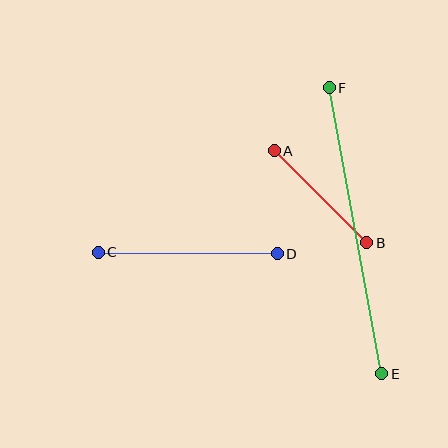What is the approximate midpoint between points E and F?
The midpoint is at approximately (356, 231) pixels.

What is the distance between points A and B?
The distance is approximately 131 pixels.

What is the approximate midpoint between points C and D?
The midpoint is at approximately (188, 253) pixels.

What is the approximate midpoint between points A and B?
The midpoint is at approximately (321, 197) pixels.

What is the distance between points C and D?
The distance is approximately 179 pixels.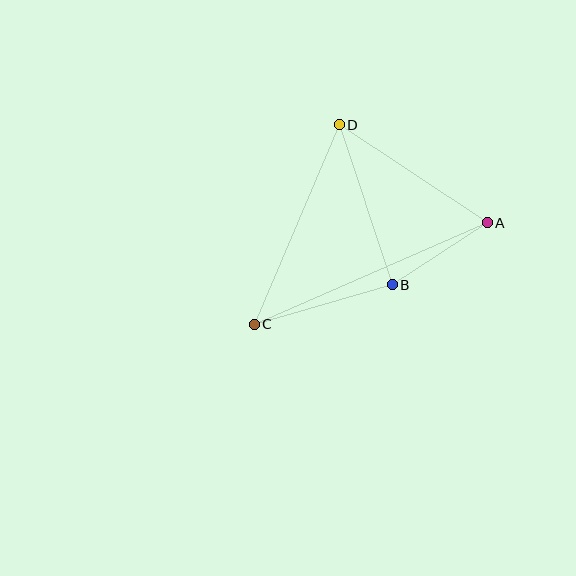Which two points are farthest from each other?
Points A and C are farthest from each other.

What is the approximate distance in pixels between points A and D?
The distance between A and D is approximately 177 pixels.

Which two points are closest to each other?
Points A and B are closest to each other.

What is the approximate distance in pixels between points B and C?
The distance between B and C is approximately 143 pixels.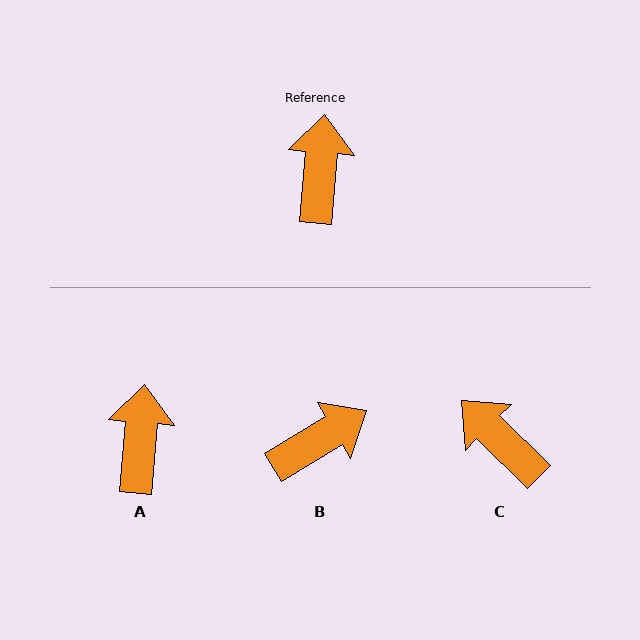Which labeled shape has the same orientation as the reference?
A.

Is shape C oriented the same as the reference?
No, it is off by about 50 degrees.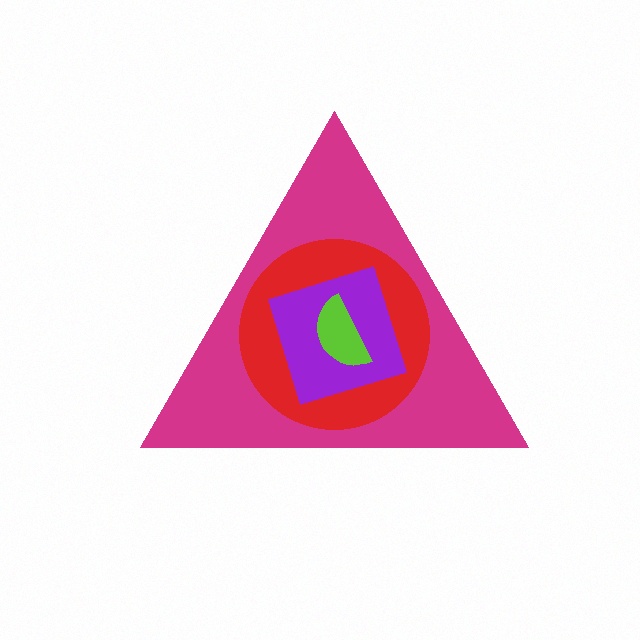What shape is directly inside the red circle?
The purple square.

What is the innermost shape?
The lime semicircle.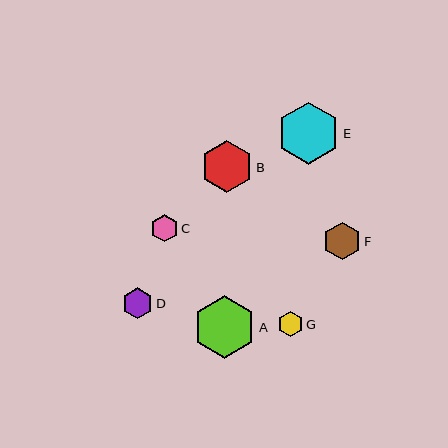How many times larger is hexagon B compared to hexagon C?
Hexagon B is approximately 1.9 times the size of hexagon C.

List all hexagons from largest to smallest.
From largest to smallest: A, E, B, F, D, C, G.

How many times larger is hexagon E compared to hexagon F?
Hexagon E is approximately 1.6 times the size of hexagon F.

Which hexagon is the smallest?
Hexagon G is the smallest with a size of approximately 26 pixels.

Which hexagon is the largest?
Hexagon A is the largest with a size of approximately 63 pixels.